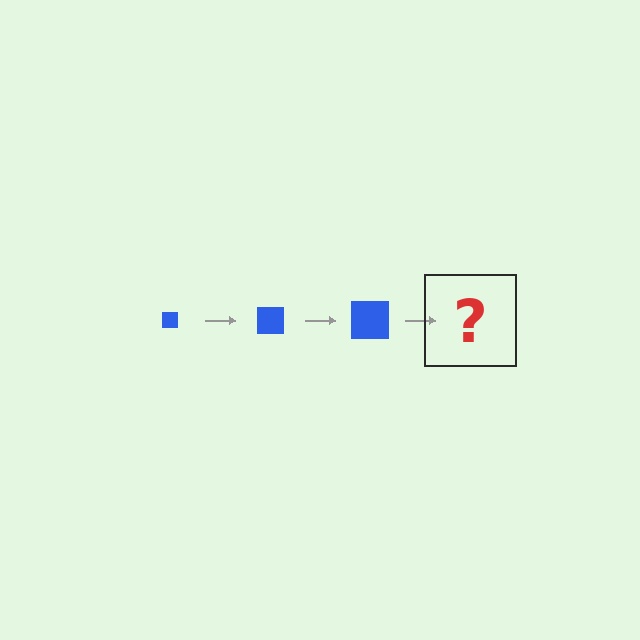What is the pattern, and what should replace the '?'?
The pattern is that the square gets progressively larger each step. The '?' should be a blue square, larger than the previous one.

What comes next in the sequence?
The next element should be a blue square, larger than the previous one.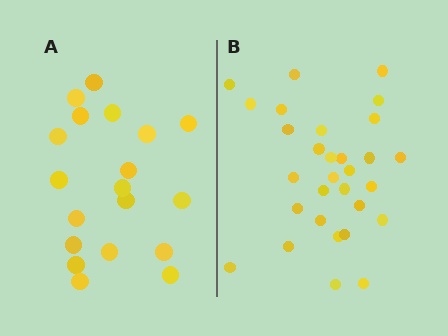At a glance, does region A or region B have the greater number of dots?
Region B (the right region) has more dots.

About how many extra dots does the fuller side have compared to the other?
Region B has roughly 12 or so more dots than region A.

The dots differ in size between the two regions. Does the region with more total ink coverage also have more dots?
No. Region A has more total ink coverage because its dots are larger, but region B actually contains more individual dots. Total area can be misleading — the number of items is what matters here.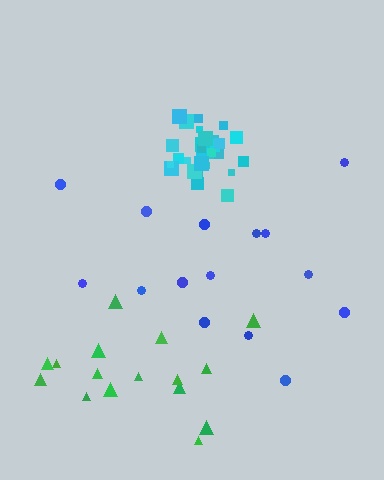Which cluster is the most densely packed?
Cyan.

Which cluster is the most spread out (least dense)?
Blue.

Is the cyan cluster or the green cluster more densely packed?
Cyan.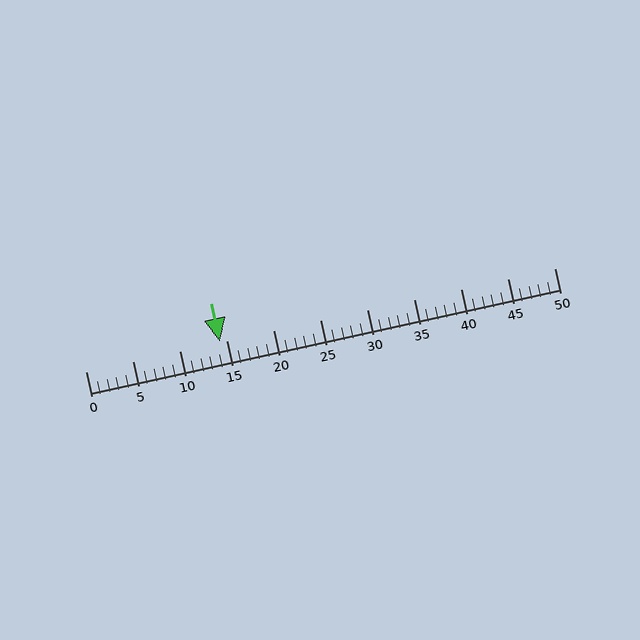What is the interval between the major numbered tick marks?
The major tick marks are spaced 5 units apart.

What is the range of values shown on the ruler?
The ruler shows values from 0 to 50.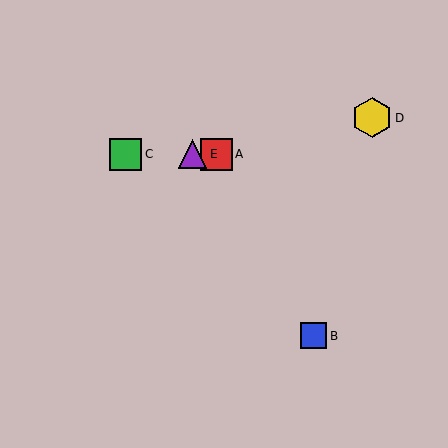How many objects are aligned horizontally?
3 objects (A, C, E) are aligned horizontally.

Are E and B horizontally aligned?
No, E is at y≈154 and B is at y≈336.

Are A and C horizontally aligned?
Yes, both are at y≈154.